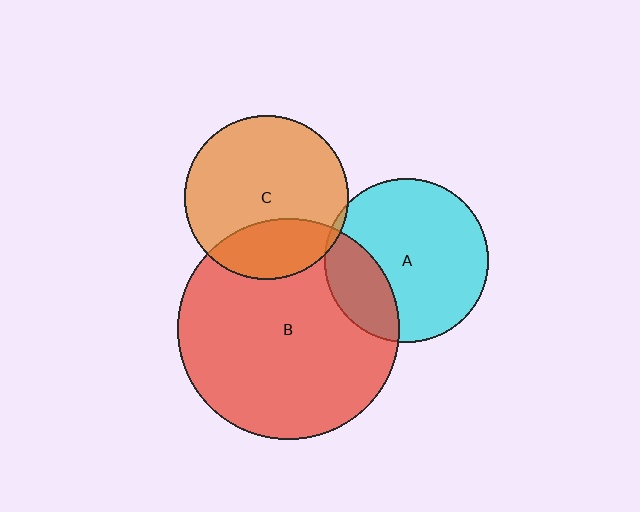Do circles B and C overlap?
Yes.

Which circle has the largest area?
Circle B (red).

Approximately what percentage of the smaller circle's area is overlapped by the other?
Approximately 25%.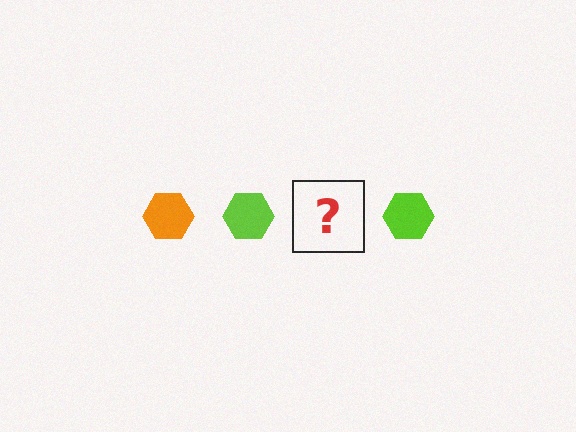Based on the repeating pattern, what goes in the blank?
The blank should be an orange hexagon.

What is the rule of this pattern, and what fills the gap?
The rule is that the pattern cycles through orange, lime hexagons. The gap should be filled with an orange hexagon.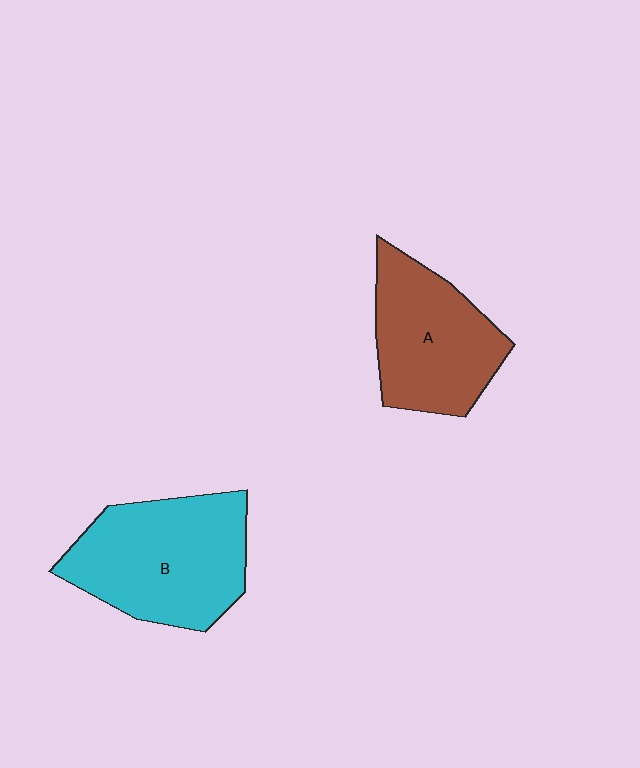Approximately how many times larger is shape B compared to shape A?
Approximately 1.2 times.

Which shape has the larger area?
Shape B (cyan).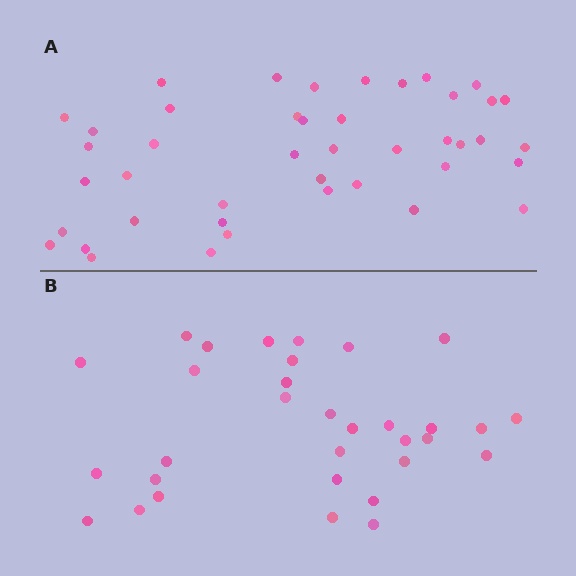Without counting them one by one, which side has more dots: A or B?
Region A (the top region) has more dots.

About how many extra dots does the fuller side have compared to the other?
Region A has roughly 12 or so more dots than region B.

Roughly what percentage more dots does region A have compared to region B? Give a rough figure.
About 35% more.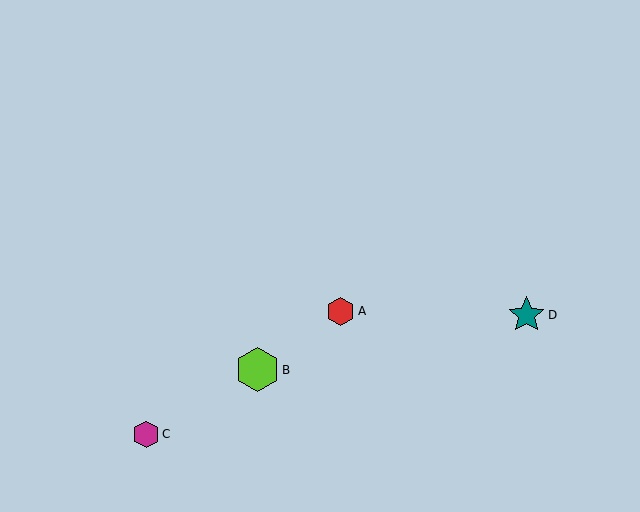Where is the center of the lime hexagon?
The center of the lime hexagon is at (257, 370).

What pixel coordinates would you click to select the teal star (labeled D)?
Click at (527, 315) to select the teal star D.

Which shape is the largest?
The lime hexagon (labeled B) is the largest.